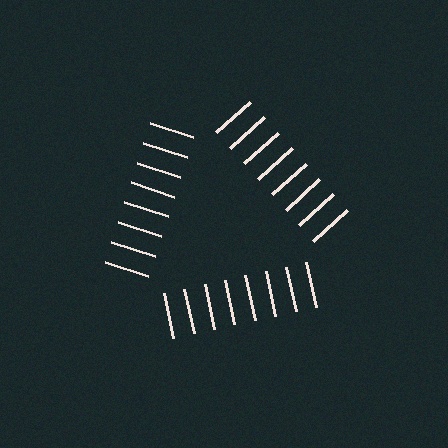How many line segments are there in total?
24 — 8 along each of the 3 edges.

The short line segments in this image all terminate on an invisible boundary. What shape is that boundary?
An illusory triangle — the line segments terminate on its edges but no continuous stroke is drawn.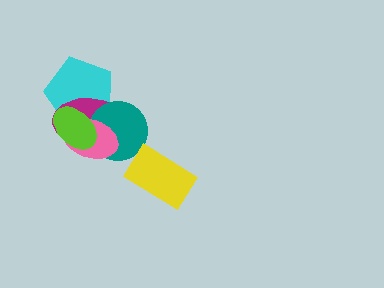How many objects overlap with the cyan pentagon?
4 objects overlap with the cyan pentagon.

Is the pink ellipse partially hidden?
Yes, it is partially covered by another shape.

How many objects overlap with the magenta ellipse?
4 objects overlap with the magenta ellipse.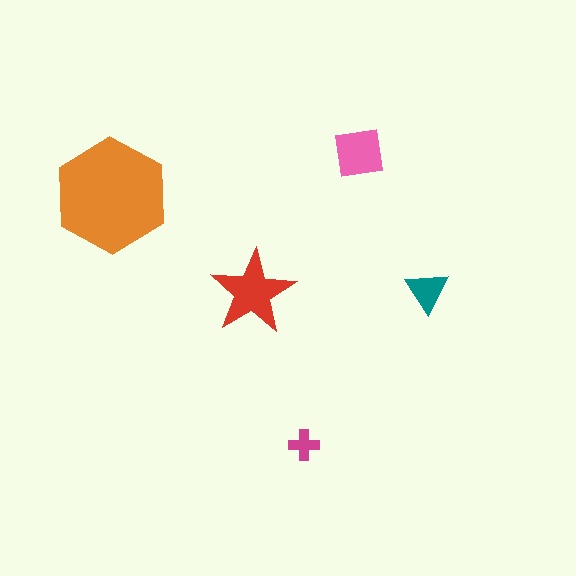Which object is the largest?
The orange hexagon.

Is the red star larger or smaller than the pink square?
Larger.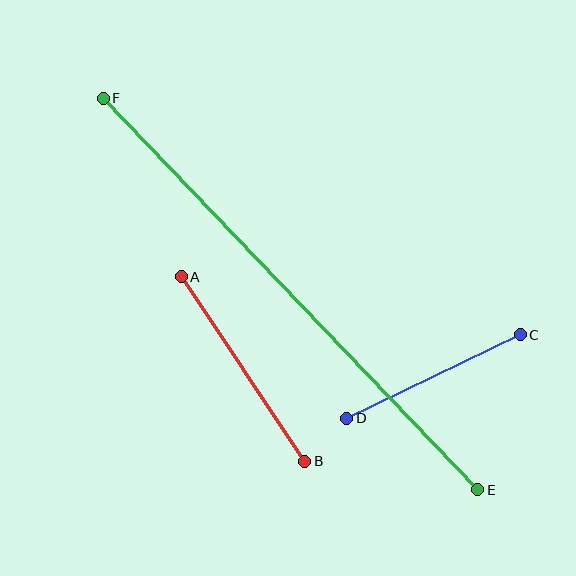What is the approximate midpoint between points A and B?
The midpoint is at approximately (243, 369) pixels.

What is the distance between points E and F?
The distance is approximately 542 pixels.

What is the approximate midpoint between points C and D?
The midpoint is at approximately (434, 376) pixels.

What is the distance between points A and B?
The distance is approximately 222 pixels.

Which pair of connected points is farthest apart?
Points E and F are farthest apart.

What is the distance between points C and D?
The distance is approximately 193 pixels.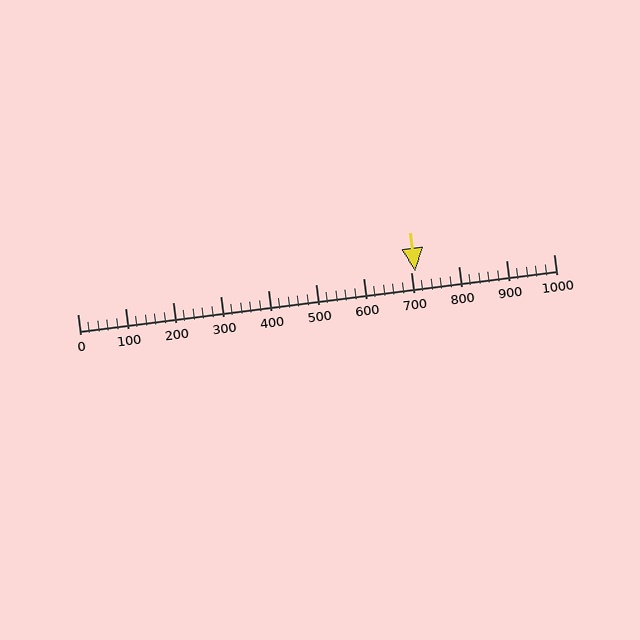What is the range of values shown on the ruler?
The ruler shows values from 0 to 1000.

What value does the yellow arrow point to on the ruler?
The yellow arrow points to approximately 709.